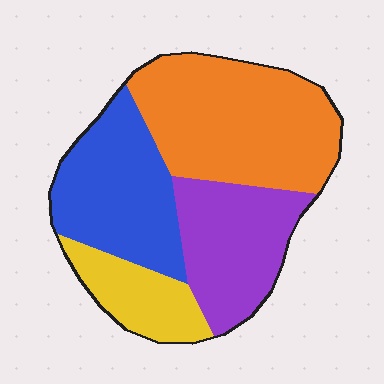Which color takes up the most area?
Orange, at roughly 35%.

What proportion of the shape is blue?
Blue takes up about one quarter (1/4) of the shape.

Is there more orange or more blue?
Orange.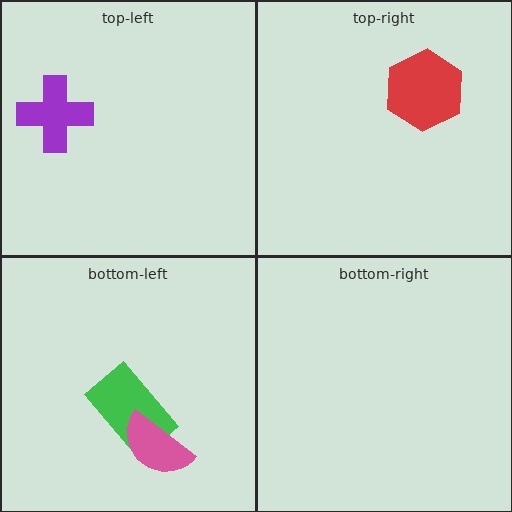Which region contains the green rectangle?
The bottom-left region.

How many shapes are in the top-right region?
1.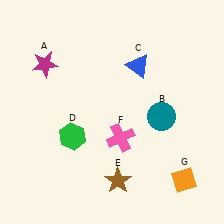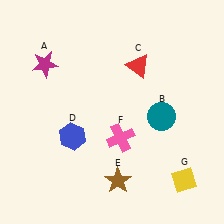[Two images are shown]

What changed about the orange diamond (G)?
In Image 1, G is orange. In Image 2, it changed to yellow.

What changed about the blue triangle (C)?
In Image 1, C is blue. In Image 2, it changed to red.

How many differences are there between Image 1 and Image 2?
There are 3 differences between the two images.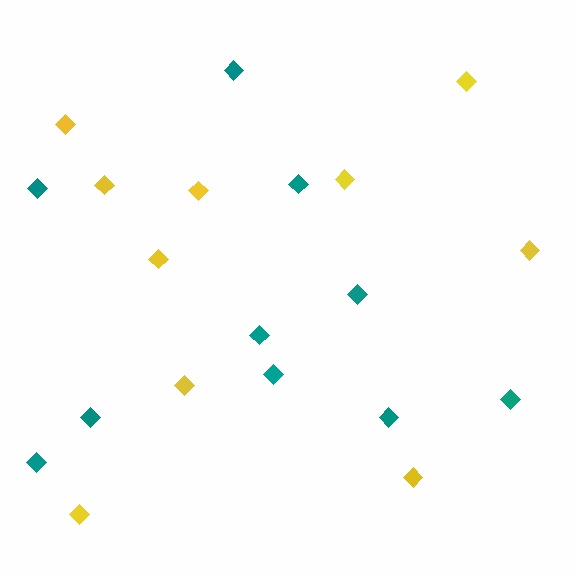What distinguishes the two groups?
There are 2 groups: one group of teal diamonds (10) and one group of yellow diamonds (10).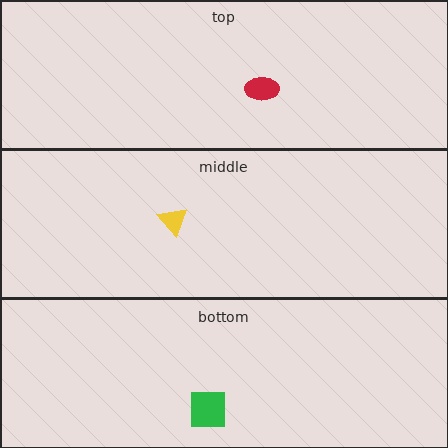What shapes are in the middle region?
The yellow triangle.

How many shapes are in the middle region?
1.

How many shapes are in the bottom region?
1.